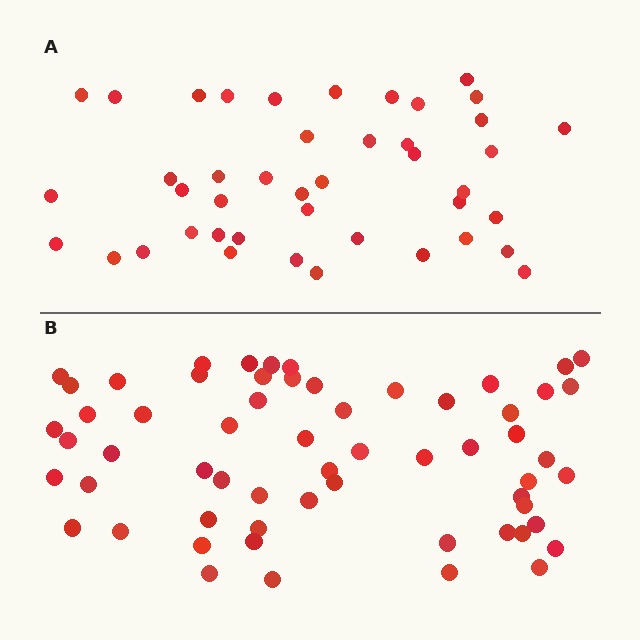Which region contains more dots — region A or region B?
Region B (the bottom region) has more dots.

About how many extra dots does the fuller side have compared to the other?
Region B has approximately 15 more dots than region A.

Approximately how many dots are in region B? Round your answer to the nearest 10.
About 60 dots.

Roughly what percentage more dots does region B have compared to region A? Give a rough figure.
About 40% more.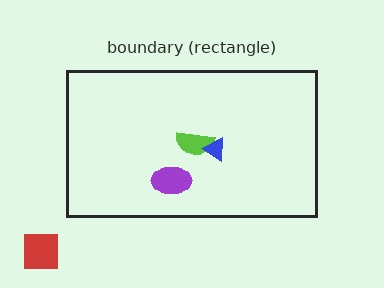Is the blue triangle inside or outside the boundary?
Inside.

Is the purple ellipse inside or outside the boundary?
Inside.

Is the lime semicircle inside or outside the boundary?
Inside.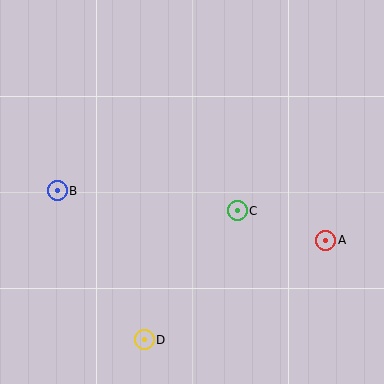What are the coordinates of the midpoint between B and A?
The midpoint between B and A is at (192, 216).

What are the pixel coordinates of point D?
Point D is at (144, 340).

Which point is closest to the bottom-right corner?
Point A is closest to the bottom-right corner.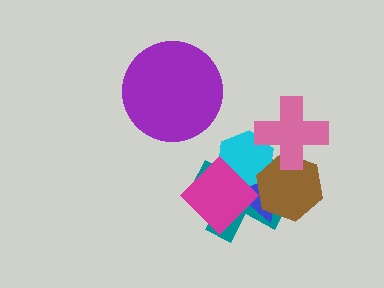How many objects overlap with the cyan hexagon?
5 objects overlap with the cyan hexagon.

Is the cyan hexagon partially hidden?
Yes, it is partially covered by another shape.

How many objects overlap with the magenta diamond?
3 objects overlap with the magenta diamond.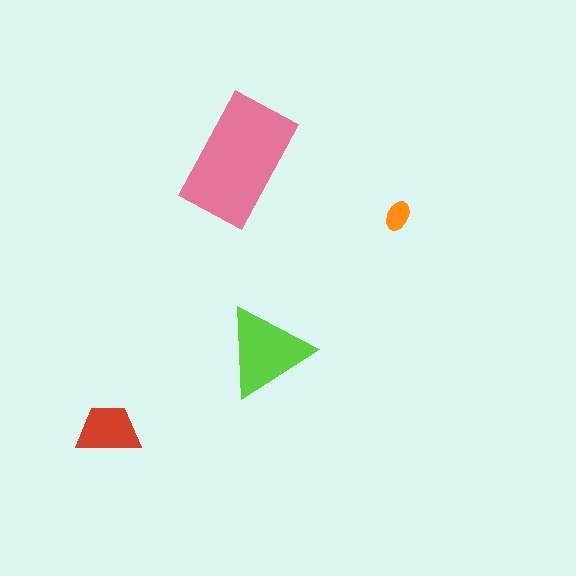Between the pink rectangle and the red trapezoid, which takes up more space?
The pink rectangle.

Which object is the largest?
The pink rectangle.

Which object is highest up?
The pink rectangle is topmost.